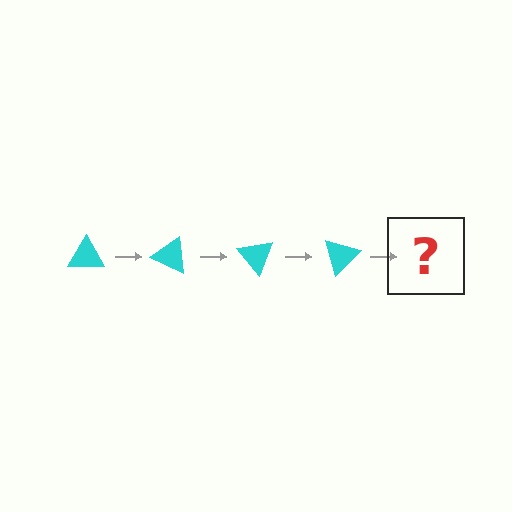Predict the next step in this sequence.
The next step is a cyan triangle rotated 100 degrees.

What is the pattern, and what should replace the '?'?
The pattern is that the triangle rotates 25 degrees each step. The '?' should be a cyan triangle rotated 100 degrees.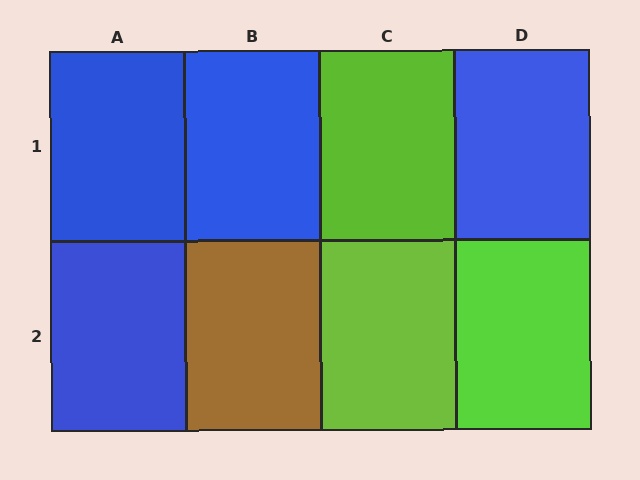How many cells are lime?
3 cells are lime.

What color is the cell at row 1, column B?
Blue.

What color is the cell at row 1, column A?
Blue.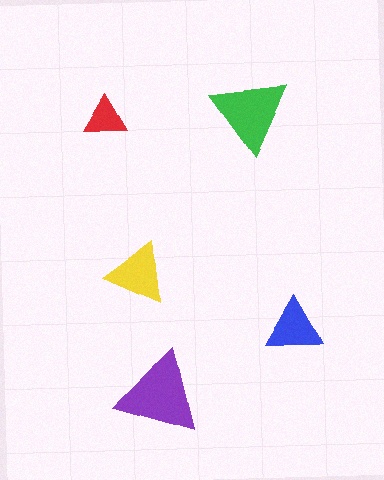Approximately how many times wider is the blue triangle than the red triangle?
About 1.5 times wider.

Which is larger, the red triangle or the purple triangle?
The purple one.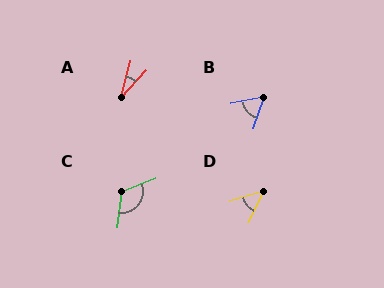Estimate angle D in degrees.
Approximately 47 degrees.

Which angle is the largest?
C, at approximately 118 degrees.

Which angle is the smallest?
A, at approximately 28 degrees.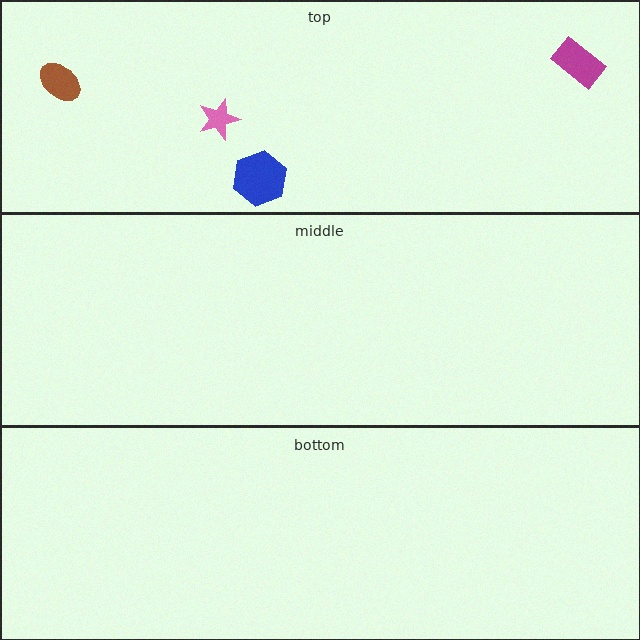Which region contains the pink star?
The top region.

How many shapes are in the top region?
4.